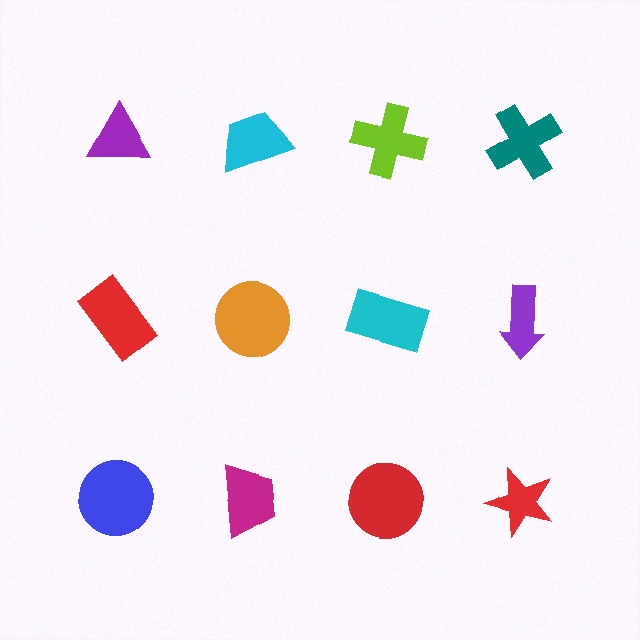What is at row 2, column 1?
A red rectangle.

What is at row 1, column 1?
A purple triangle.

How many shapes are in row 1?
4 shapes.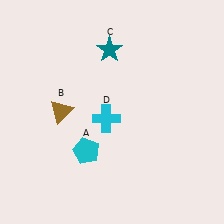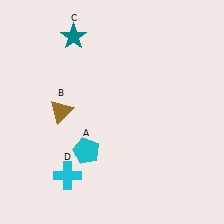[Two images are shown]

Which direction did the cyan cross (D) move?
The cyan cross (D) moved down.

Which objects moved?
The objects that moved are: the teal star (C), the cyan cross (D).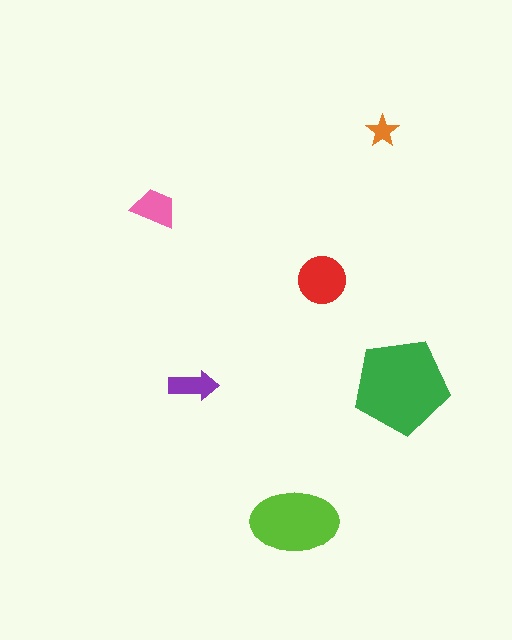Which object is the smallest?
The orange star.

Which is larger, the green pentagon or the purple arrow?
The green pentagon.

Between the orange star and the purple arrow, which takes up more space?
The purple arrow.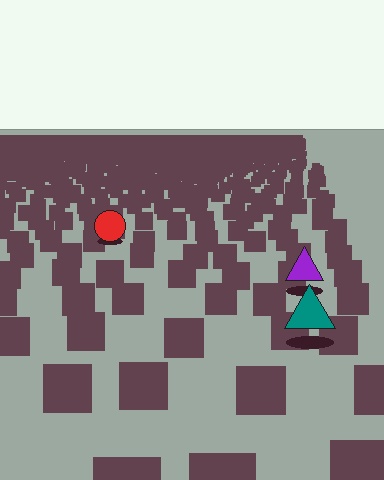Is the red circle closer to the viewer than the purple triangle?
No. The purple triangle is closer — you can tell from the texture gradient: the ground texture is coarser near it.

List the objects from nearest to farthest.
From nearest to farthest: the teal triangle, the purple triangle, the red circle.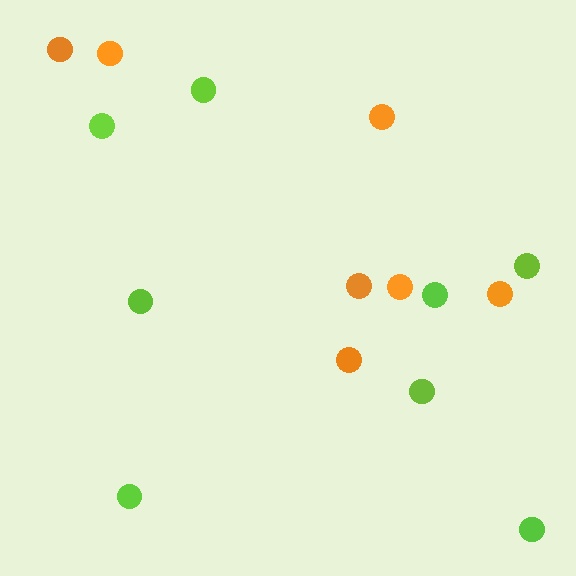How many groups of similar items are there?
There are 2 groups: one group of lime circles (8) and one group of orange circles (7).